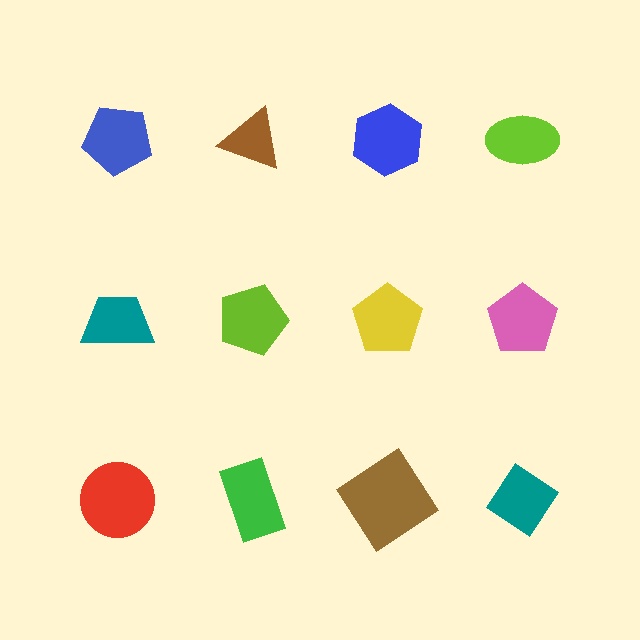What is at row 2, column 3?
A yellow pentagon.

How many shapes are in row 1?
4 shapes.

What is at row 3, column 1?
A red circle.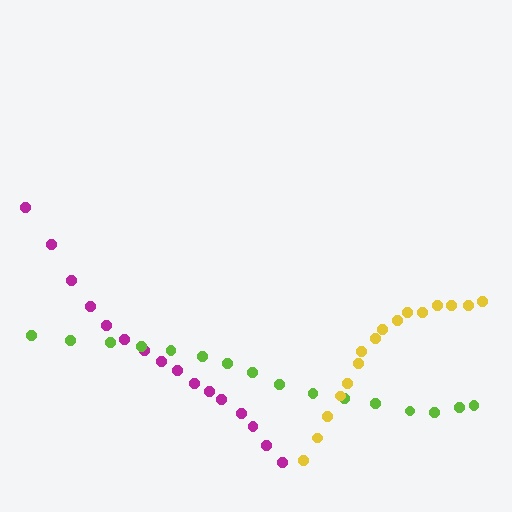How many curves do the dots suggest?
There are 3 distinct paths.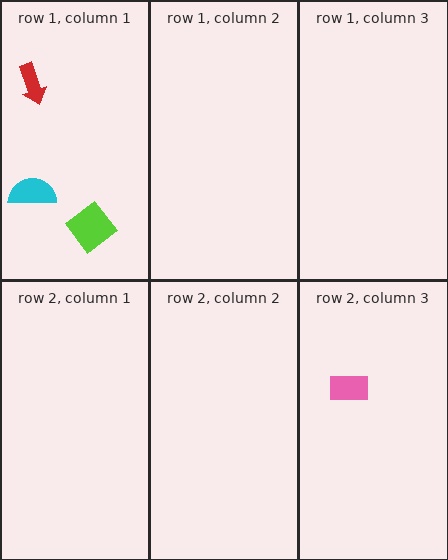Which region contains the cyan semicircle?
The row 1, column 1 region.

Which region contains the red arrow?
The row 1, column 1 region.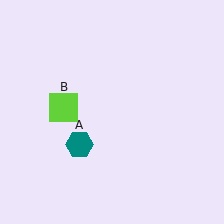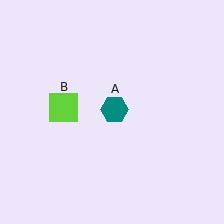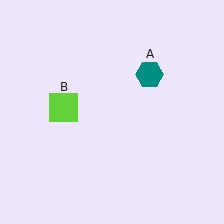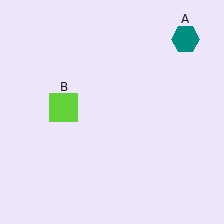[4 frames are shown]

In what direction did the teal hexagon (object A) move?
The teal hexagon (object A) moved up and to the right.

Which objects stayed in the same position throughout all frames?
Lime square (object B) remained stationary.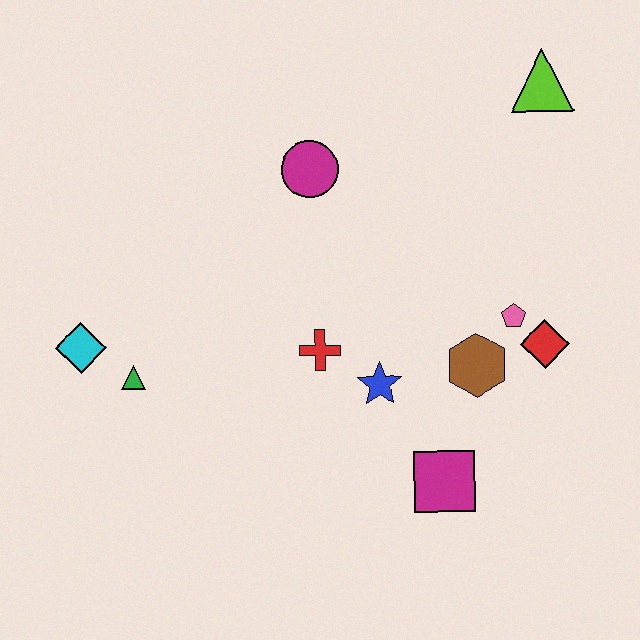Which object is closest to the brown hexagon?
The pink pentagon is closest to the brown hexagon.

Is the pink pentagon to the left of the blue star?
No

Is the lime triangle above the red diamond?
Yes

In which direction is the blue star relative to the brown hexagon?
The blue star is to the left of the brown hexagon.